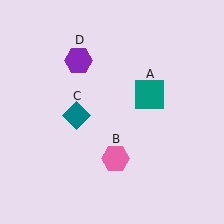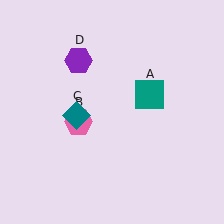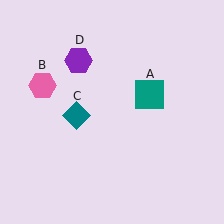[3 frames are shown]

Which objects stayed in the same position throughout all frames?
Teal square (object A) and teal diamond (object C) and purple hexagon (object D) remained stationary.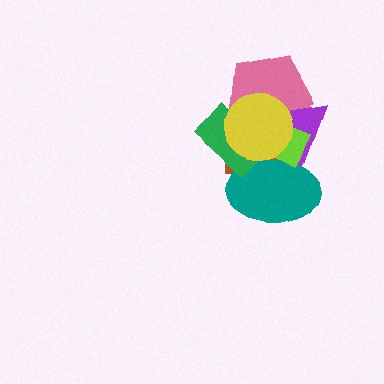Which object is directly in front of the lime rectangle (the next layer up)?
The green rectangle is directly in front of the lime rectangle.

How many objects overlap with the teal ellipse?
5 objects overlap with the teal ellipse.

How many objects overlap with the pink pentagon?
5 objects overlap with the pink pentagon.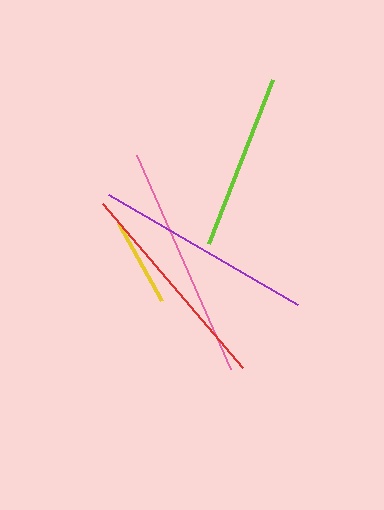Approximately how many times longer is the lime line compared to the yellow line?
The lime line is approximately 2.0 times the length of the yellow line.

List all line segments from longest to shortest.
From longest to shortest: pink, purple, red, lime, yellow.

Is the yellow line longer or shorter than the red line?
The red line is longer than the yellow line.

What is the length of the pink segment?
The pink segment is approximately 234 pixels long.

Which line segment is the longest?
The pink line is the longest at approximately 234 pixels.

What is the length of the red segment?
The red segment is approximately 215 pixels long.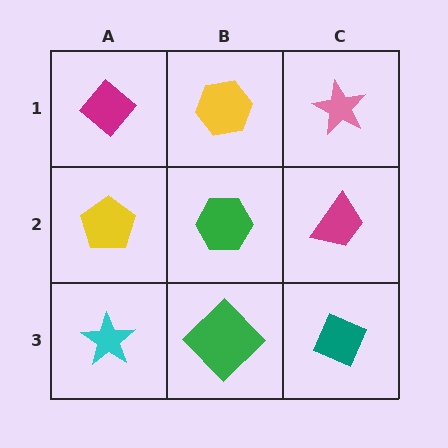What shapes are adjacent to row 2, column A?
A magenta diamond (row 1, column A), a cyan star (row 3, column A), a green hexagon (row 2, column B).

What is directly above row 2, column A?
A magenta diamond.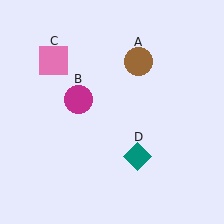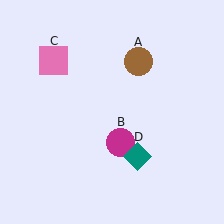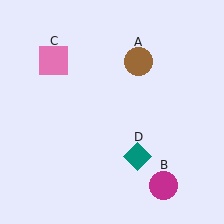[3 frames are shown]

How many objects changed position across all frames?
1 object changed position: magenta circle (object B).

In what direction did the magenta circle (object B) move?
The magenta circle (object B) moved down and to the right.